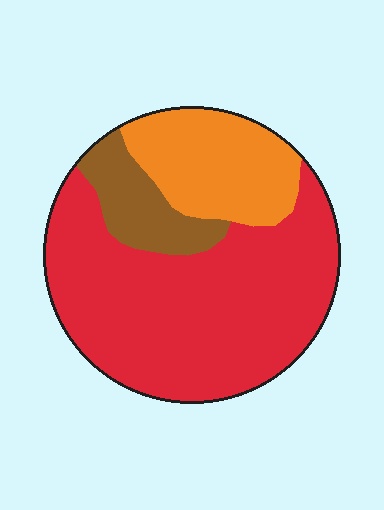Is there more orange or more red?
Red.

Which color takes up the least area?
Brown, at roughly 10%.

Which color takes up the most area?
Red, at roughly 65%.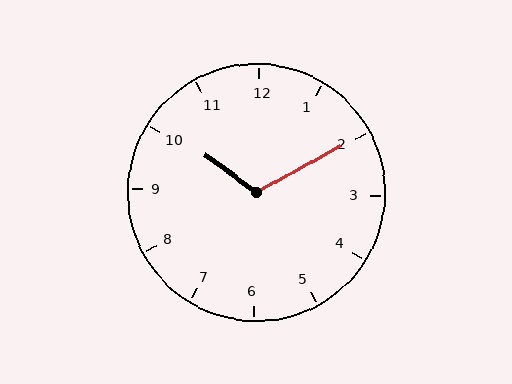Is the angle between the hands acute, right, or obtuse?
It is obtuse.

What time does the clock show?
10:10.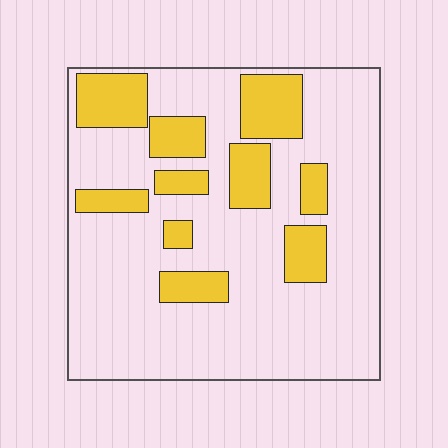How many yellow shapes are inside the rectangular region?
10.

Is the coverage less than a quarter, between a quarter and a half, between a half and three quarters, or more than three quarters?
Less than a quarter.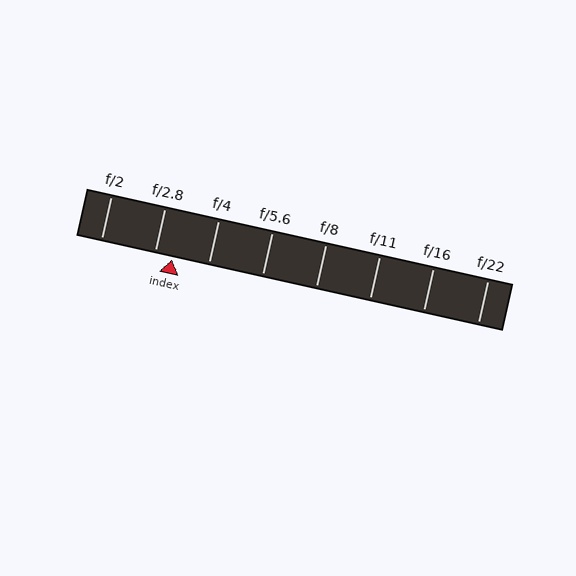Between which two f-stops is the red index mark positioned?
The index mark is between f/2.8 and f/4.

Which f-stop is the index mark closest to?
The index mark is closest to f/2.8.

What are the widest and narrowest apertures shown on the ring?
The widest aperture shown is f/2 and the narrowest is f/22.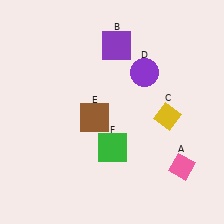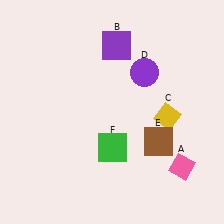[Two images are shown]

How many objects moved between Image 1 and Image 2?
1 object moved between the two images.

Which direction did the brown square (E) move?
The brown square (E) moved right.